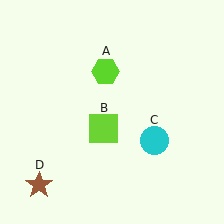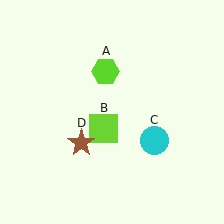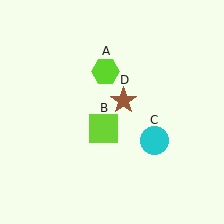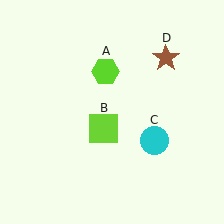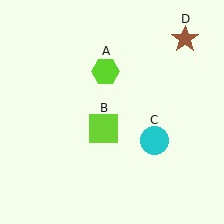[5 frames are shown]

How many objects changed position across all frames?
1 object changed position: brown star (object D).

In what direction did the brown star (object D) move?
The brown star (object D) moved up and to the right.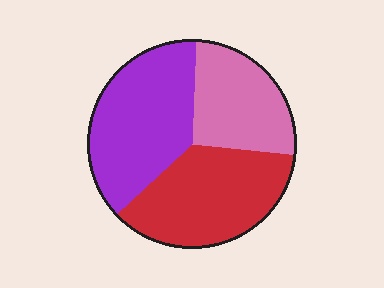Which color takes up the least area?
Pink, at roughly 25%.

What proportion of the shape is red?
Red takes up about three eighths (3/8) of the shape.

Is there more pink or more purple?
Purple.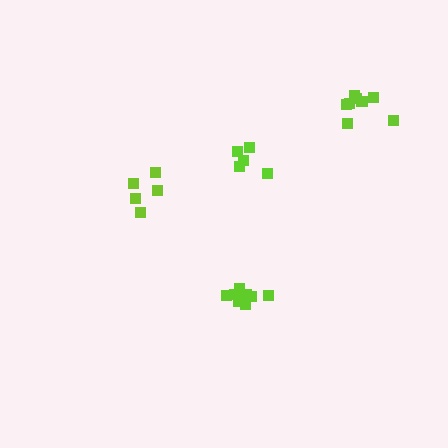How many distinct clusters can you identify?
There are 4 distinct clusters.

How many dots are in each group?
Group 1: 5 dots, Group 2: 5 dots, Group 3: 10 dots, Group 4: 8 dots (28 total).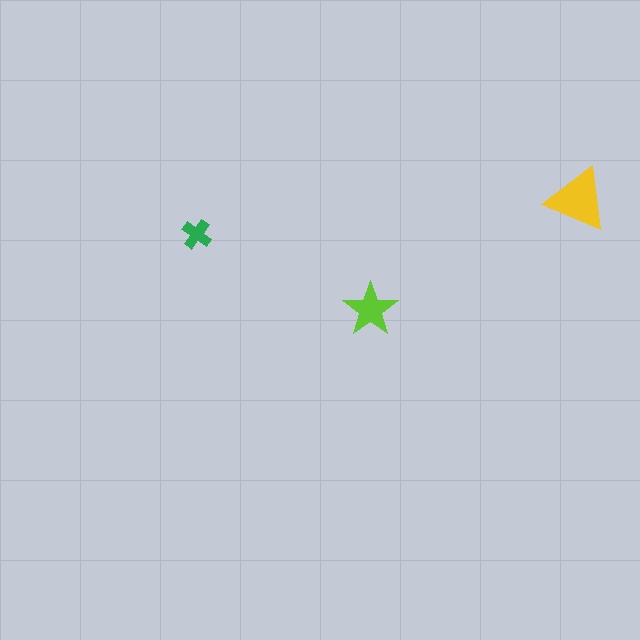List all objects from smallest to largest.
The green cross, the lime star, the yellow triangle.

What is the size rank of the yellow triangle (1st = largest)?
1st.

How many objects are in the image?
There are 3 objects in the image.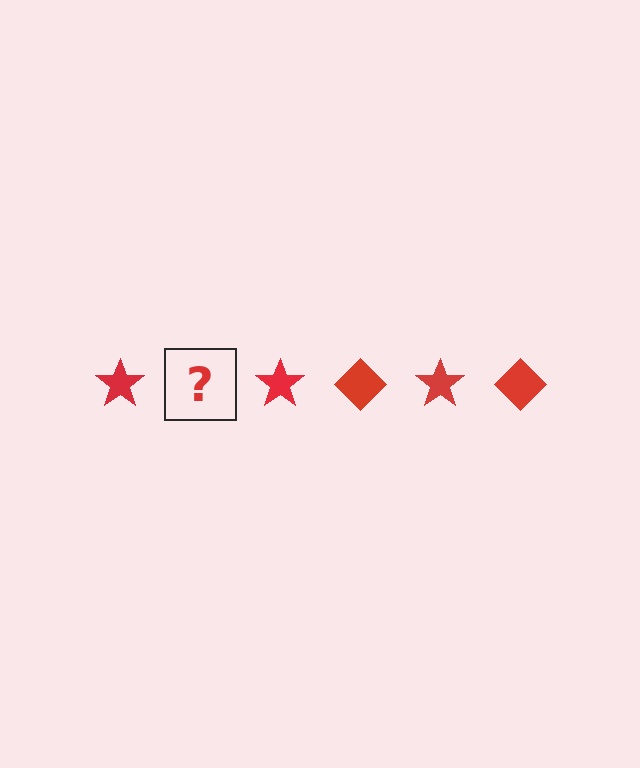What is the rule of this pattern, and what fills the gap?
The rule is that the pattern cycles through star, diamond shapes in red. The gap should be filled with a red diamond.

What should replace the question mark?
The question mark should be replaced with a red diamond.